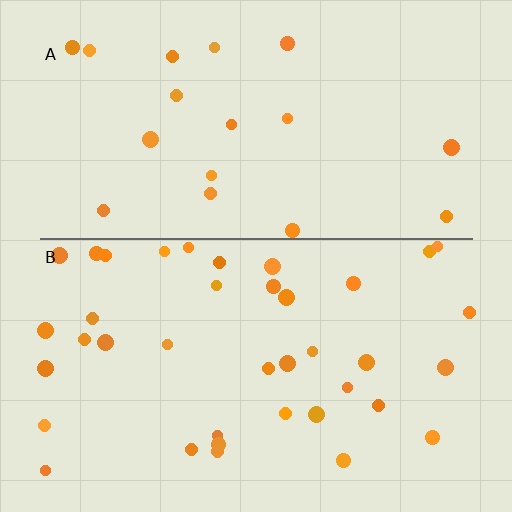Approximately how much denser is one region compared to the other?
Approximately 2.1× — region B over region A.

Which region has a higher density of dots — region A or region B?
B (the bottom).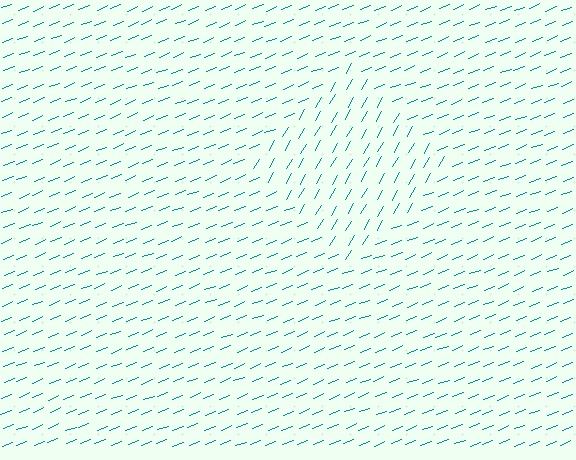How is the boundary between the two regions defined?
The boundary is defined purely by a change in line orientation (approximately 39 degrees difference). All lines are the same color and thickness.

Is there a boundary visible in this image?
Yes, there is a texture boundary formed by a change in line orientation.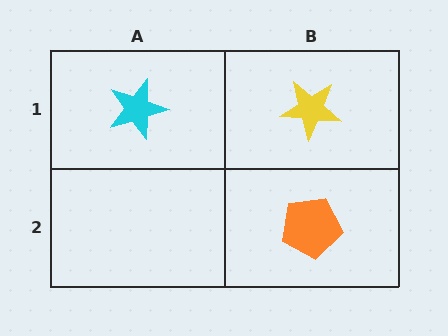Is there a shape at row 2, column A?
No, that cell is empty.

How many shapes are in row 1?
2 shapes.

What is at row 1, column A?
A cyan star.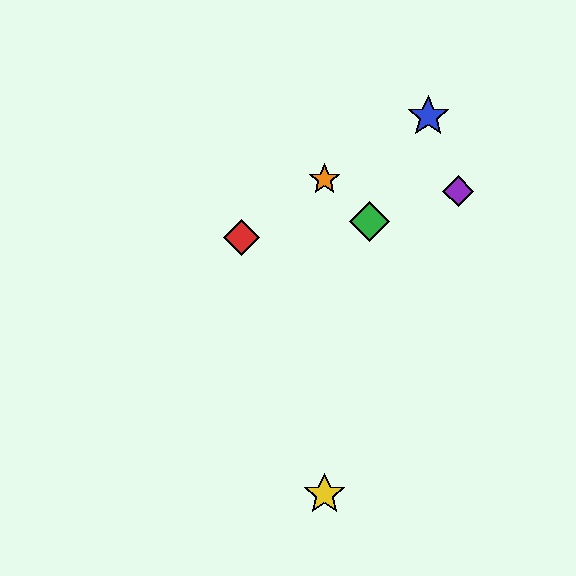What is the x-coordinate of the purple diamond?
The purple diamond is at x≈458.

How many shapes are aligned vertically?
2 shapes (the yellow star, the orange star) are aligned vertically.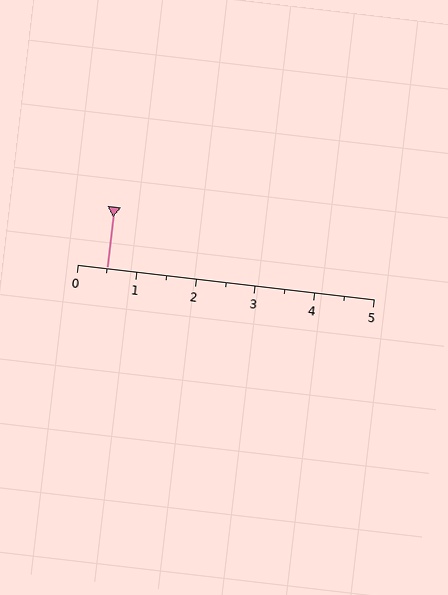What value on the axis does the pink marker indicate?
The marker indicates approximately 0.5.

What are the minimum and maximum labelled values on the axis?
The axis runs from 0 to 5.